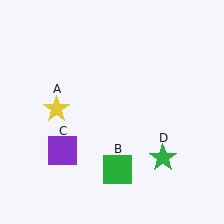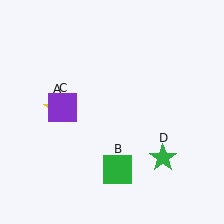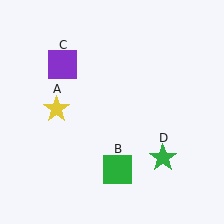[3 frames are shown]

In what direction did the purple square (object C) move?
The purple square (object C) moved up.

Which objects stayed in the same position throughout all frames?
Yellow star (object A) and green square (object B) and green star (object D) remained stationary.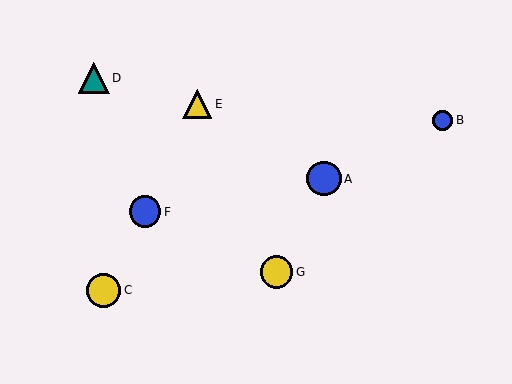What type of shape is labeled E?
Shape E is a yellow triangle.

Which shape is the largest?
The blue circle (labeled A) is the largest.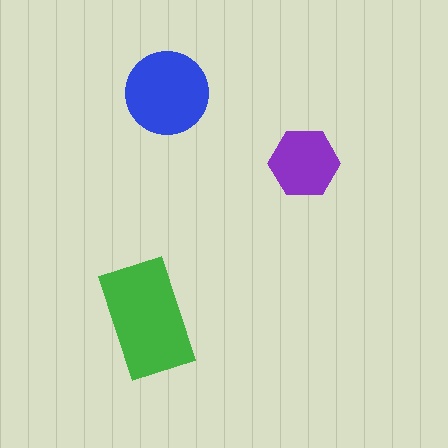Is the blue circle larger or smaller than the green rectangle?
Smaller.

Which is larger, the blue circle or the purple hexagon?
The blue circle.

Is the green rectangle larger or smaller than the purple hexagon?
Larger.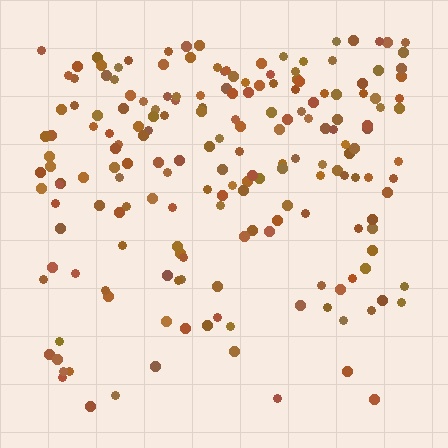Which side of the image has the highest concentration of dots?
The top.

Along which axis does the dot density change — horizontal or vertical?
Vertical.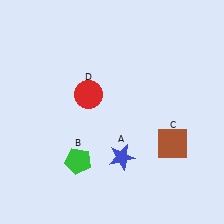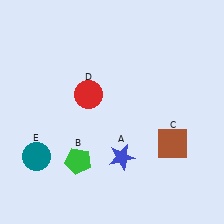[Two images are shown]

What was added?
A teal circle (E) was added in Image 2.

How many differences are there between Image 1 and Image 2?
There is 1 difference between the two images.